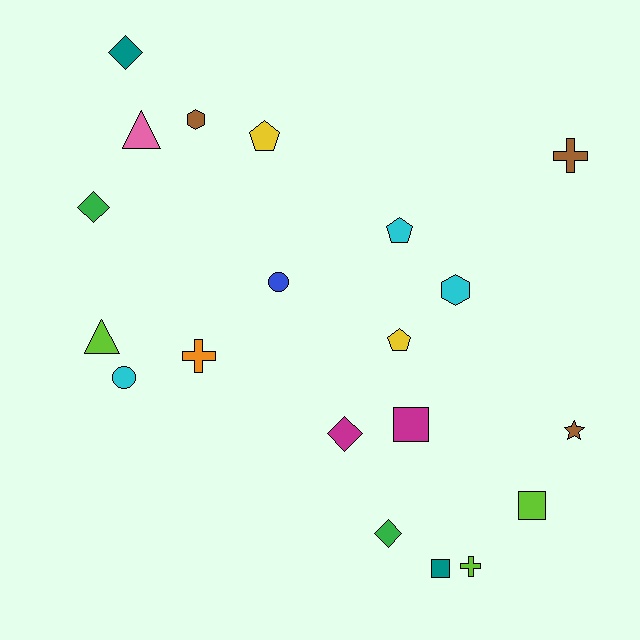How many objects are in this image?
There are 20 objects.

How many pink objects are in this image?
There is 1 pink object.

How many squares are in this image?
There are 3 squares.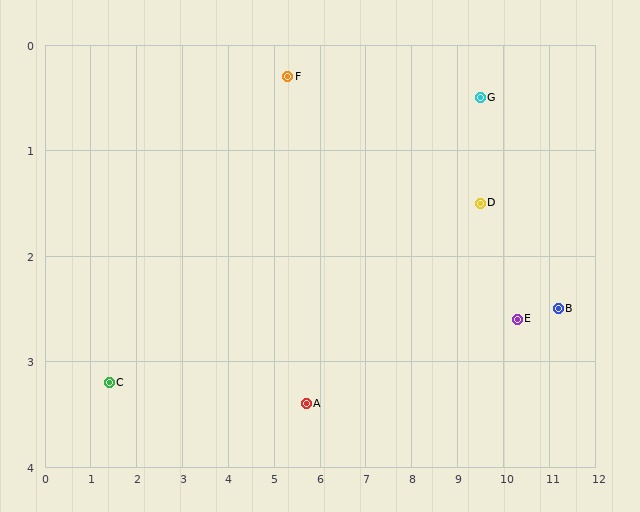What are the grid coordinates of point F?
Point F is at approximately (5.3, 0.3).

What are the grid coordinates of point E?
Point E is at approximately (10.3, 2.6).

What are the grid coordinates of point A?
Point A is at approximately (5.7, 3.4).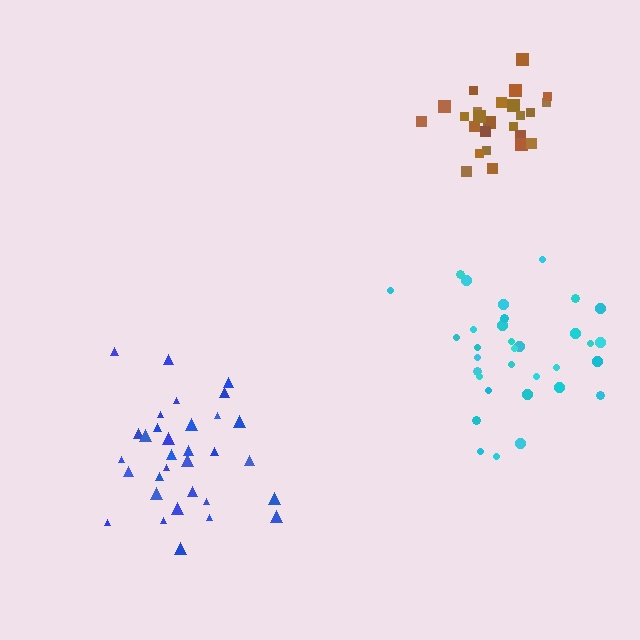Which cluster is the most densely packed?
Brown.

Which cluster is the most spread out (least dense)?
Blue.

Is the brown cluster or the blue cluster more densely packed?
Brown.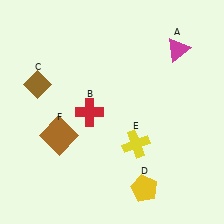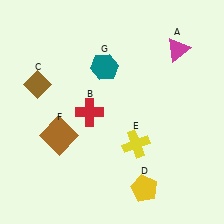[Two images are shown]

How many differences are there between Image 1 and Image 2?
There is 1 difference between the two images.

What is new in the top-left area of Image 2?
A teal hexagon (G) was added in the top-left area of Image 2.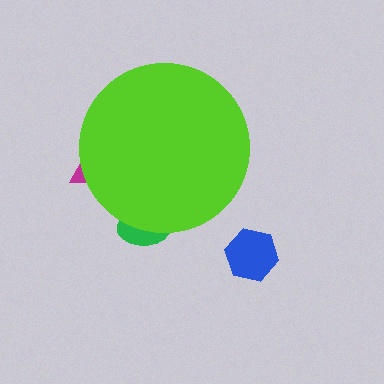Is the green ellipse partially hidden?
Yes, the green ellipse is partially hidden behind the lime circle.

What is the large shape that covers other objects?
A lime circle.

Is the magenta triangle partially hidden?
Yes, the magenta triangle is partially hidden behind the lime circle.